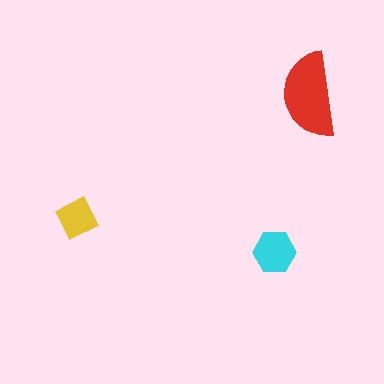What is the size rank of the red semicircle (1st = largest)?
1st.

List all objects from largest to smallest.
The red semicircle, the cyan hexagon, the yellow diamond.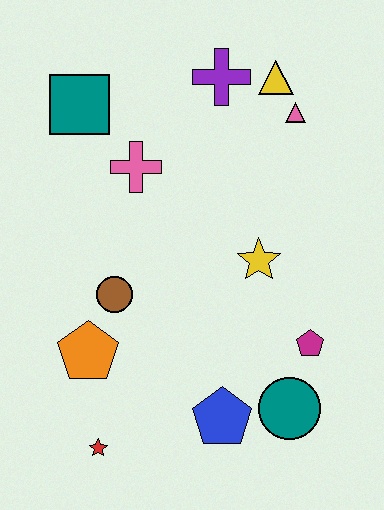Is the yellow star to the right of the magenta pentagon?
No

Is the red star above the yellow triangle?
No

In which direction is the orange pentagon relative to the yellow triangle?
The orange pentagon is below the yellow triangle.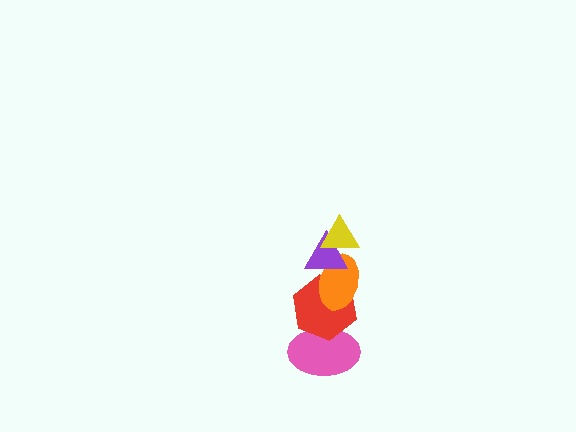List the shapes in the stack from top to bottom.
From top to bottom: the yellow triangle, the purple triangle, the orange ellipse, the red hexagon, the pink ellipse.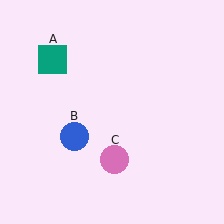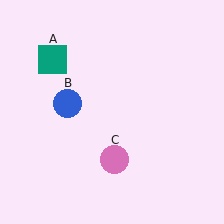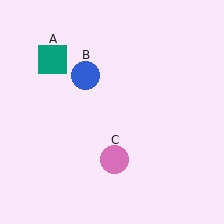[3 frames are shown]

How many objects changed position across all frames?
1 object changed position: blue circle (object B).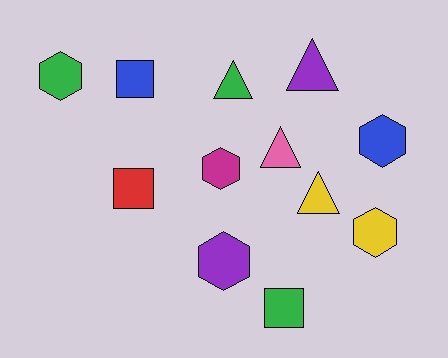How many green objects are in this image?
There are 3 green objects.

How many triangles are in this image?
There are 4 triangles.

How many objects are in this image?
There are 12 objects.